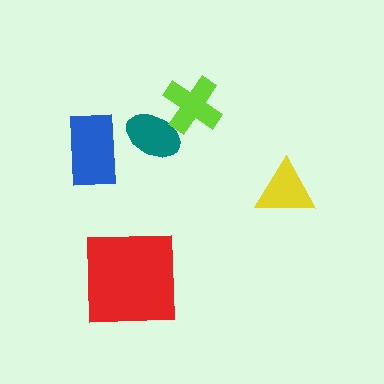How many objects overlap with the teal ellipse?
1 object overlaps with the teal ellipse.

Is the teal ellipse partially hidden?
Yes, it is partially covered by another shape.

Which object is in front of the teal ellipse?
The lime cross is in front of the teal ellipse.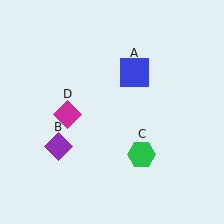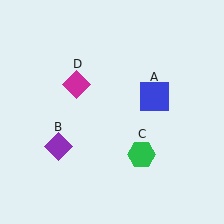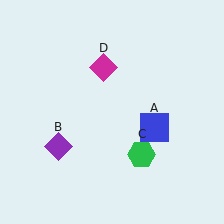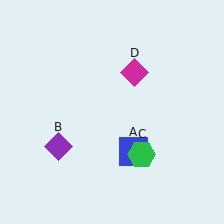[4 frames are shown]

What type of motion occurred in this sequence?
The blue square (object A), magenta diamond (object D) rotated clockwise around the center of the scene.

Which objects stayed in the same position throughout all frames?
Purple diamond (object B) and green hexagon (object C) remained stationary.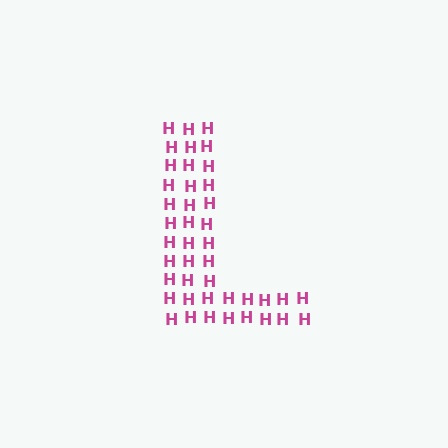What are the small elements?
The small elements are letter H's.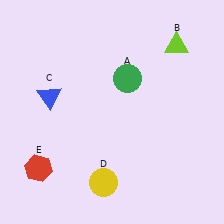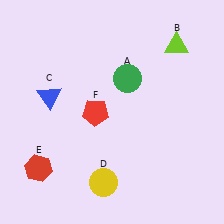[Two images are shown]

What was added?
A red pentagon (F) was added in Image 2.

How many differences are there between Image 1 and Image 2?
There is 1 difference between the two images.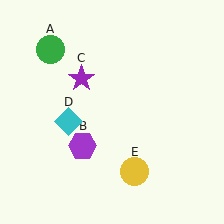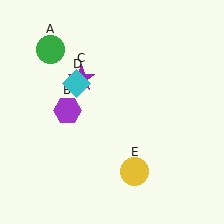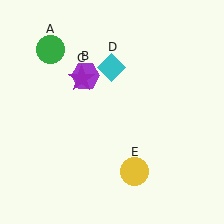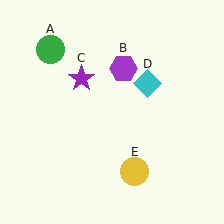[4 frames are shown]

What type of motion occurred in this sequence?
The purple hexagon (object B), cyan diamond (object D) rotated clockwise around the center of the scene.